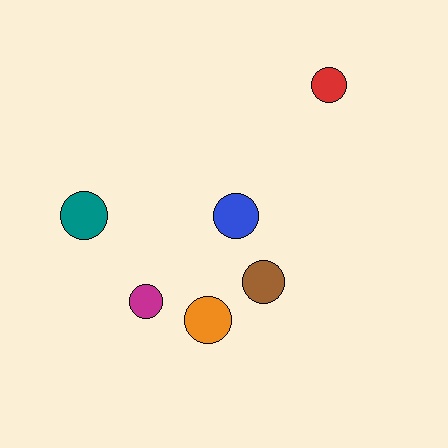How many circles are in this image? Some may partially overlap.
There are 6 circles.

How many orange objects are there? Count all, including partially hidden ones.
There is 1 orange object.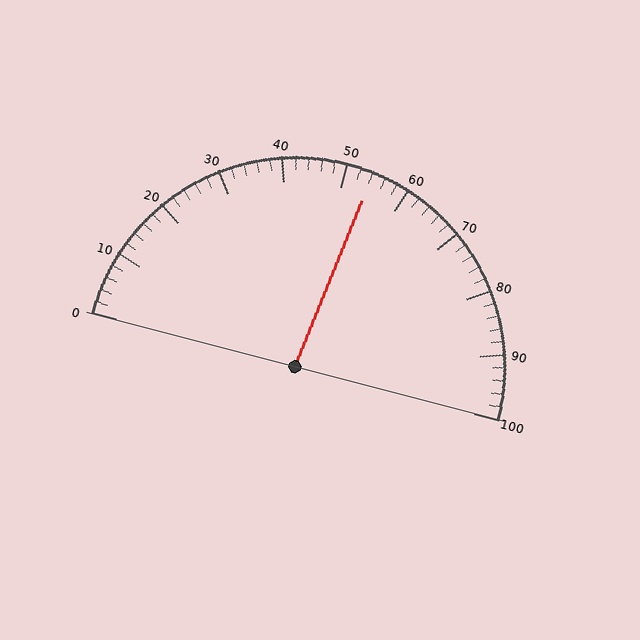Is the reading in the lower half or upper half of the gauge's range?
The reading is in the upper half of the range (0 to 100).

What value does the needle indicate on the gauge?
The needle indicates approximately 54.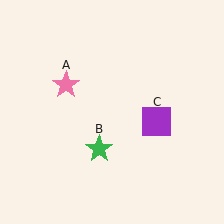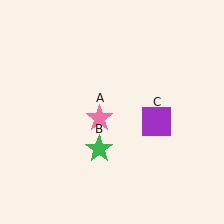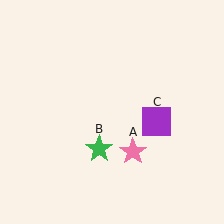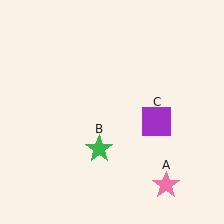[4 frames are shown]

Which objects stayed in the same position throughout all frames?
Green star (object B) and purple square (object C) remained stationary.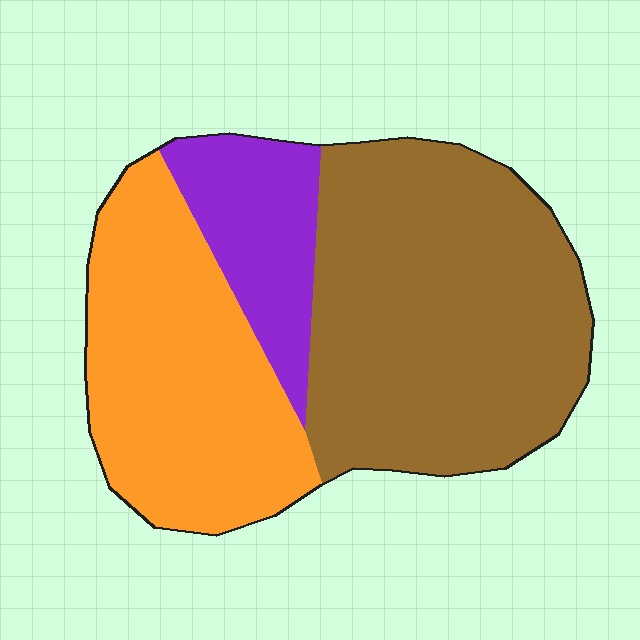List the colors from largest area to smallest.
From largest to smallest: brown, orange, purple.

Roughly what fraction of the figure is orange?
Orange takes up about one third (1/3) of the figure.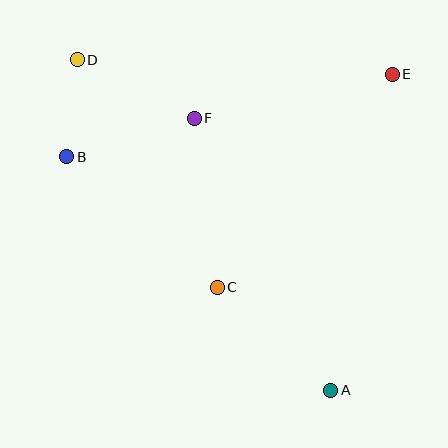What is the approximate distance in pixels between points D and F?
The distance between D and F is approximately 131 pixels.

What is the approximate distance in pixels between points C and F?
The distance between C and F is approximately 171 pixels.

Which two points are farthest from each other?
Points A and D are farthest from each other.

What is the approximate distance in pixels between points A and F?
The distance between A and F is approximately 304 pixels.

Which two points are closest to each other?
Points B and D are closest to each other.